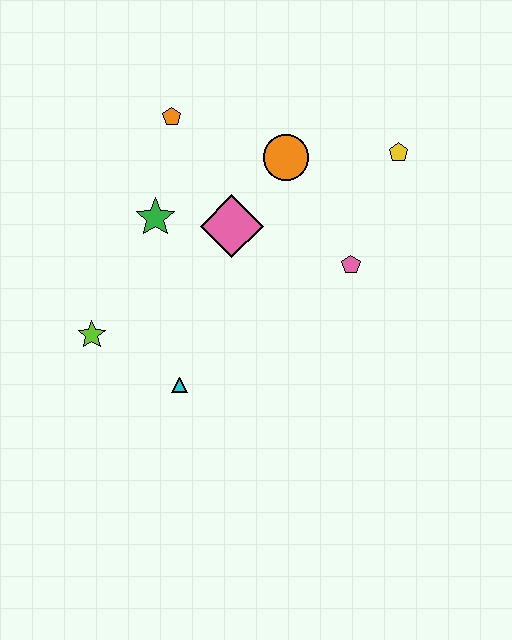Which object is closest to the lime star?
The cyan triangle is closest to the lime star.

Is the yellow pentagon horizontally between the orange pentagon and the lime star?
No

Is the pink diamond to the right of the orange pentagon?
Yes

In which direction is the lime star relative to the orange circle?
The lime star is to the left of the orange circle.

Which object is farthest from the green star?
The yellow pentagon is farthest from the green star.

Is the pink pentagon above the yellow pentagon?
No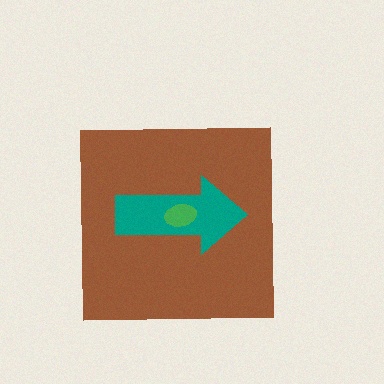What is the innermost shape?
The green ellipse.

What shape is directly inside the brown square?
The teal arrow.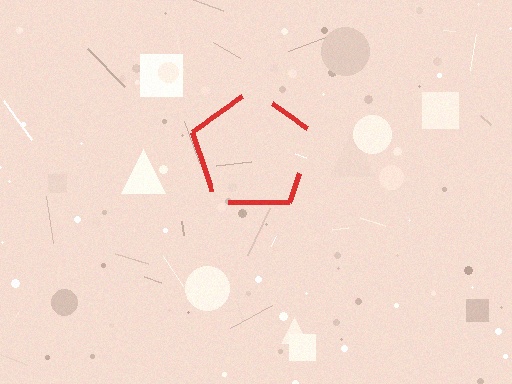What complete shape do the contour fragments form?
The contour fragments form a pentagon.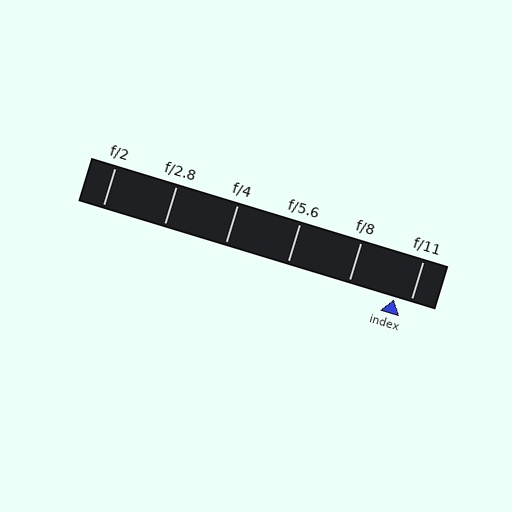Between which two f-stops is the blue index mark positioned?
The index mark is between f/8 and f/11.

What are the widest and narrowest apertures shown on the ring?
The widest aperture shown is f/2 and the narrowest is f/11.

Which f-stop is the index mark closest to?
The index mark is closest to f/11.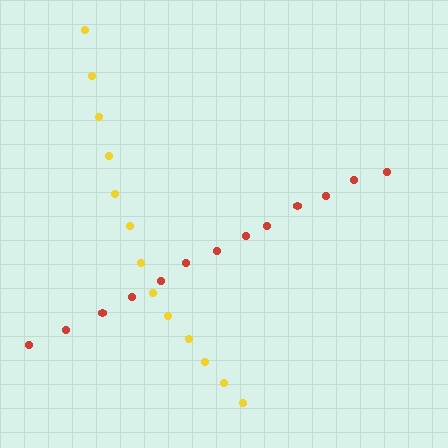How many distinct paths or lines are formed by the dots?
There are 2 distinct paths.